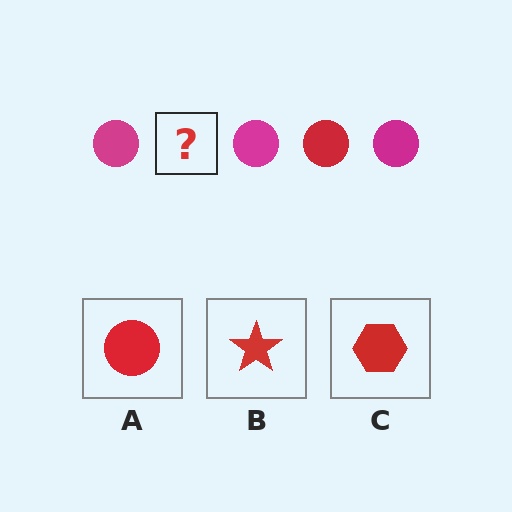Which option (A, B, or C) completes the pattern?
A.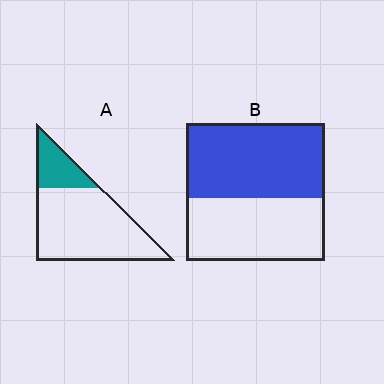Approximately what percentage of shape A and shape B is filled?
A is approximately 20% and B is approximately 55%.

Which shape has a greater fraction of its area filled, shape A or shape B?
Shape B.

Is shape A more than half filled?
No.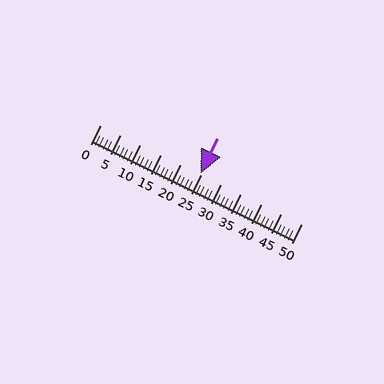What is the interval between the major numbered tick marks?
The major tick marks are spaced 5 units apart.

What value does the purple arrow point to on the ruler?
The purple arrow points to approximately 25.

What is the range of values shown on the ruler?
The ruler shows values from 0 to 50.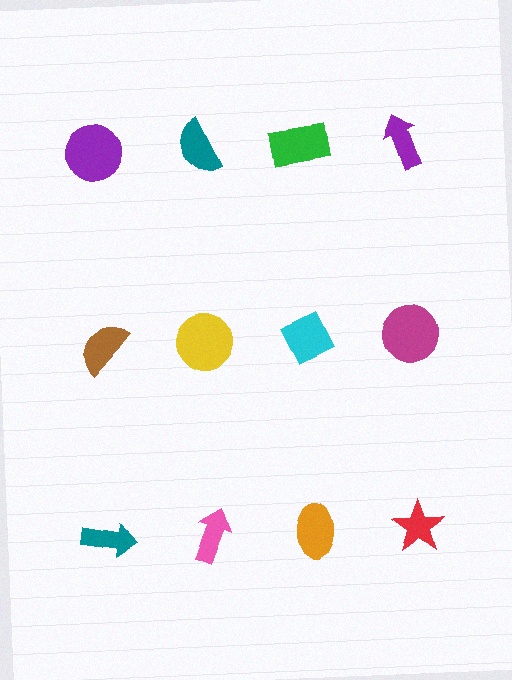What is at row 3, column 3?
An orange ellipse.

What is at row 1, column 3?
A green rectangle.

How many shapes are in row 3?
4 shapes.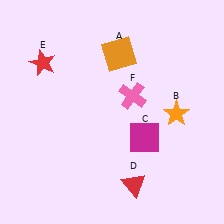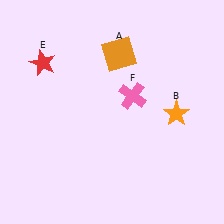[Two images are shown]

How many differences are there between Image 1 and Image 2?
There are 2 differences between the two images.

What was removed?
The red triangle (D), the magenta square (C) were removed in Image 2.